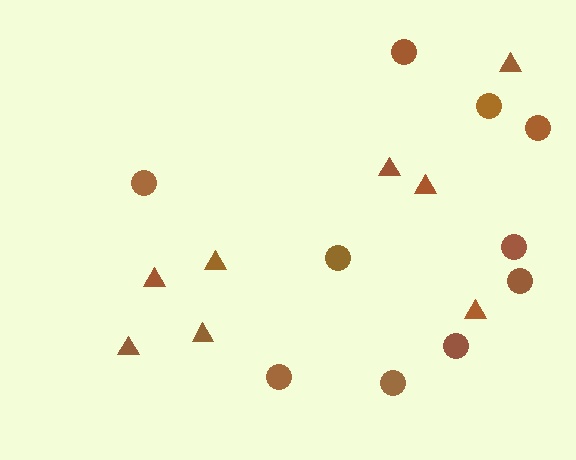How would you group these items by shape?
There are 2 groups: one group of circles (10) and one group of triangles (8).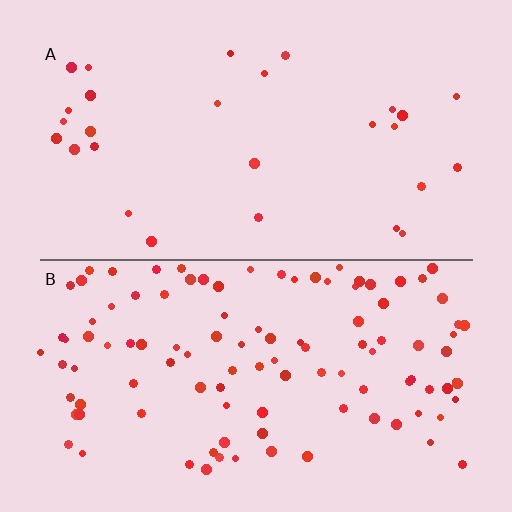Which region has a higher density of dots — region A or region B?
B (the bottom).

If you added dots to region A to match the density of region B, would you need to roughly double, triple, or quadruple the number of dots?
Approximately quadruple.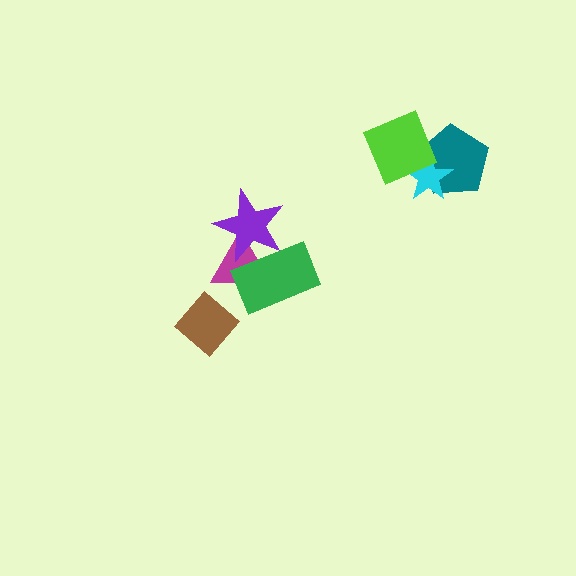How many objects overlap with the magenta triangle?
2 objects overlap with the magenta triangle.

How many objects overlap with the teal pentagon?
2 objects overlap with the teal pentagon.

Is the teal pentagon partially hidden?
Yes, it is partially covered by another shape.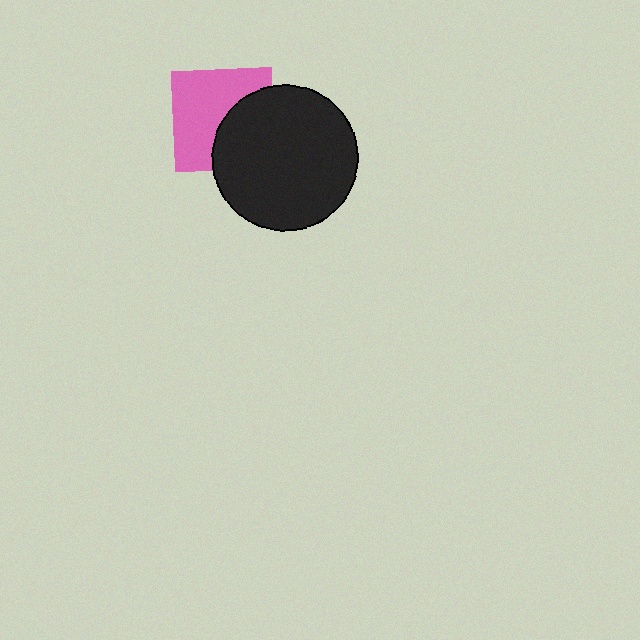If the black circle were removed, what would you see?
You would see the complete pink square.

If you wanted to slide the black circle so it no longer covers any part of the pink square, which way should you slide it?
Slide it right — that is the most direct way to separate the two shapes.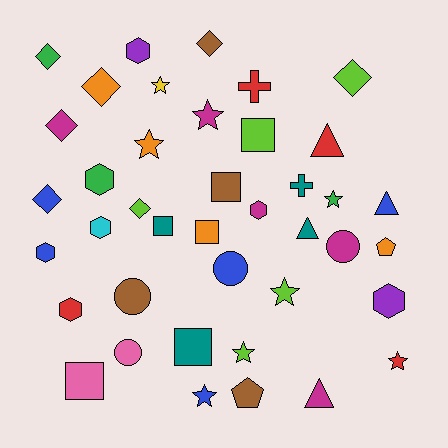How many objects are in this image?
There are 40 objects.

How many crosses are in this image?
There are 2 crosses.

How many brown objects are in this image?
There are 4 brown objects.